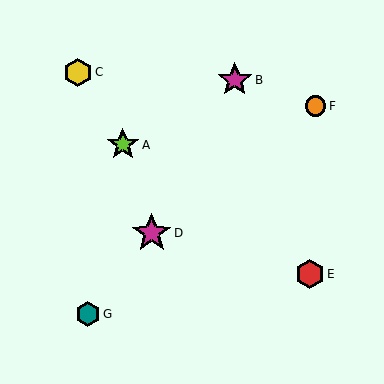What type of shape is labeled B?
Shape B is a magenta star.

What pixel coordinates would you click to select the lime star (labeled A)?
Click at (123, 145) to select the lime star A.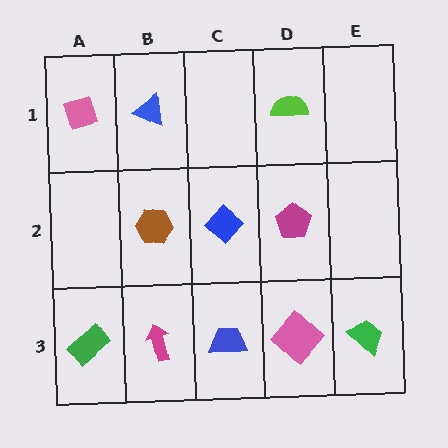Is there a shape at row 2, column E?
No, that cell is empty.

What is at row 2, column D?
A magenta pentagon.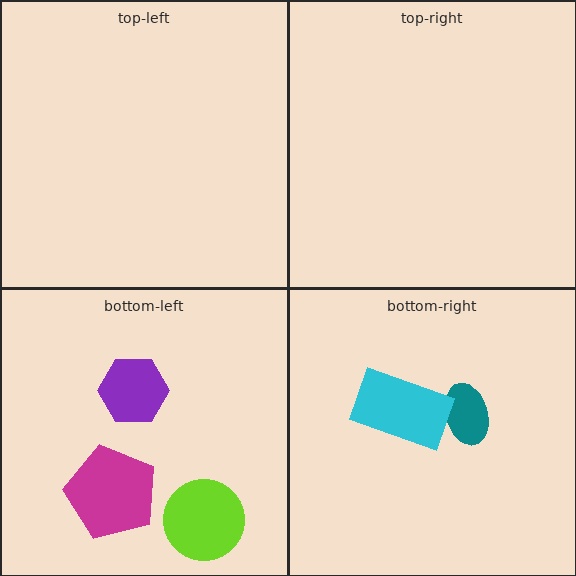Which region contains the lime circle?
The bottom-left region.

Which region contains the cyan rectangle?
The bottom-right region.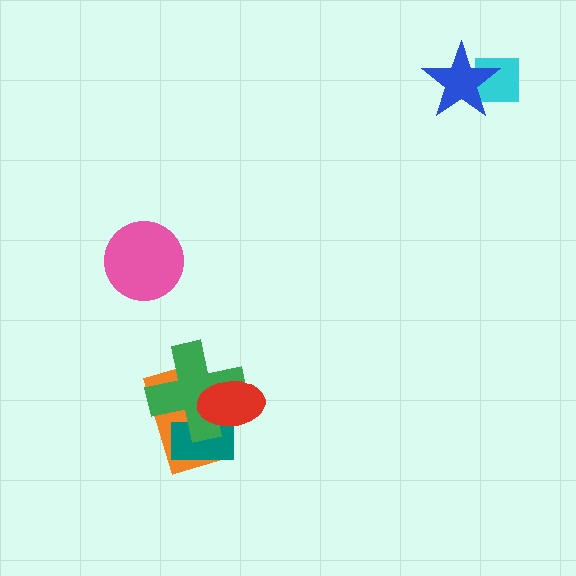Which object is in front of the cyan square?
The blue star is in front of the cyan square.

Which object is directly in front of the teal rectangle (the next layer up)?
The green cross is directly in front of the teal rectangle.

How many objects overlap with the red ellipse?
3 objects overlap with the red ellipse.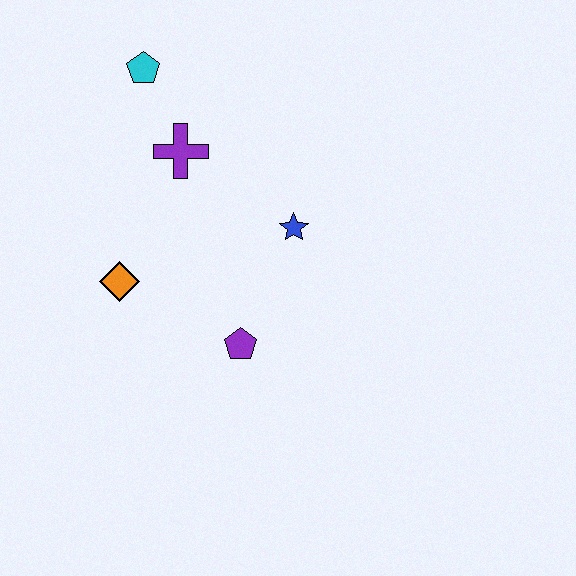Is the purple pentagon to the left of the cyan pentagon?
No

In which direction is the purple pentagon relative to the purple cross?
The purple pentagon is below the purple cross.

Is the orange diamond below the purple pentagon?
No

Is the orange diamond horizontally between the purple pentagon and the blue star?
No